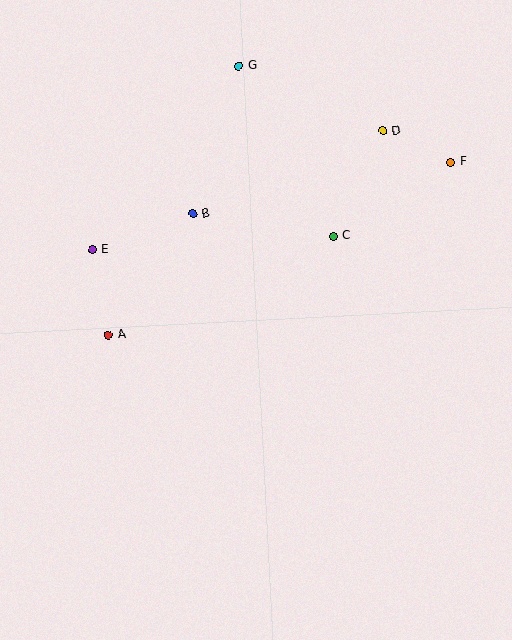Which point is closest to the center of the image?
Point C at (333, 236) is closest to the center.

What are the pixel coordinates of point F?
Point F is at (451, 162).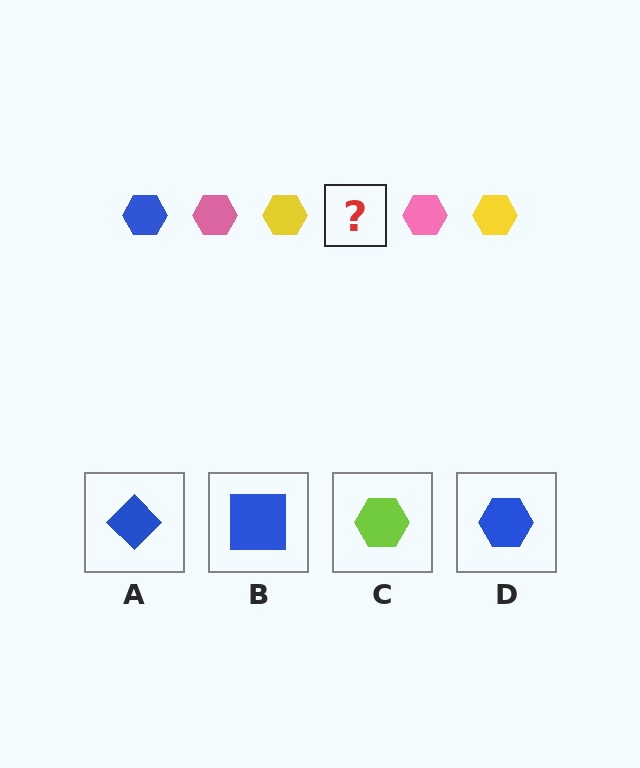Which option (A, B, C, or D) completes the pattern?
D.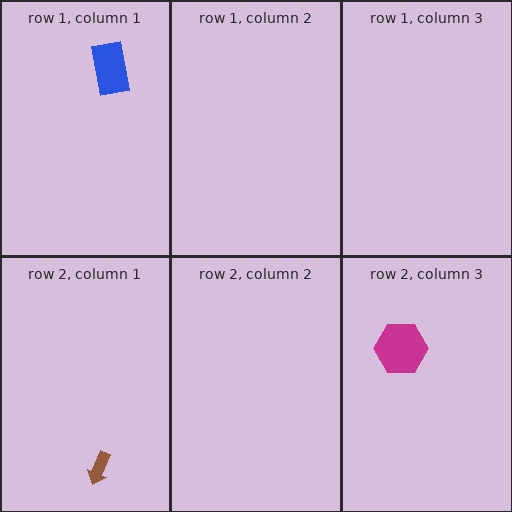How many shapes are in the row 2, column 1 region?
1.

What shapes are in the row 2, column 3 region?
The magenta hexagon.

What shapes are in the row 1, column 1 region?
The blue rectangle.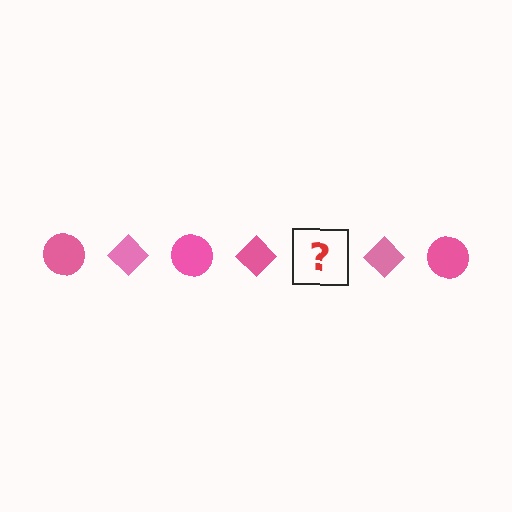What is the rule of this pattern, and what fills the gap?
The rule is that the pattern cycles through circle, diamond shapes in pink. The gap should be filled with a pink circle.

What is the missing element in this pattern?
The missing element is a pink circle.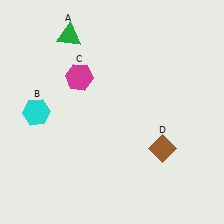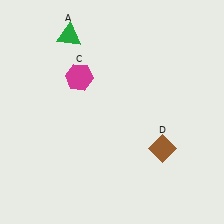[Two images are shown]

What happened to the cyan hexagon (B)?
The cyan hexagon (B) was removed in Image 2. It was in the bottom-left area of Image 1.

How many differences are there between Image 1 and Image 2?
There is 1 difference between the two images.